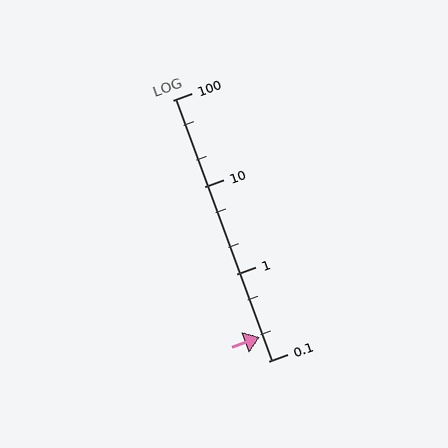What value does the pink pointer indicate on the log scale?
The pointer indicates approximately 0.19.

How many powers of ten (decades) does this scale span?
The scale spans 3 decades, from 0.1 to 100.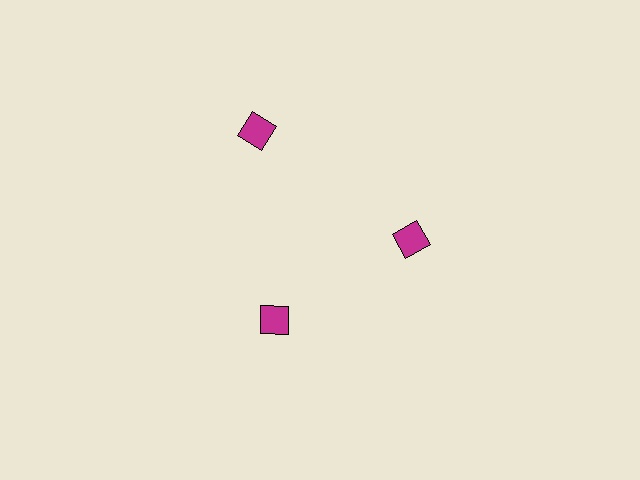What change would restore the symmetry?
The symmetry would be restored by moving it inward, back onto the ring so that all 3 diamonds sit at equal angles and equal distance from the center.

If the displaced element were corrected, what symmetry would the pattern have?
It would have 3-fold rotational symmetry — the pattern would map onto itself every 120 degrees.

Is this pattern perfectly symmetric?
No. The 3 magenta diamonds are arranged in a ring, but one element near the 11 o'clock position is pushed outward from the center, breaking the 3-fold rotational symmetry.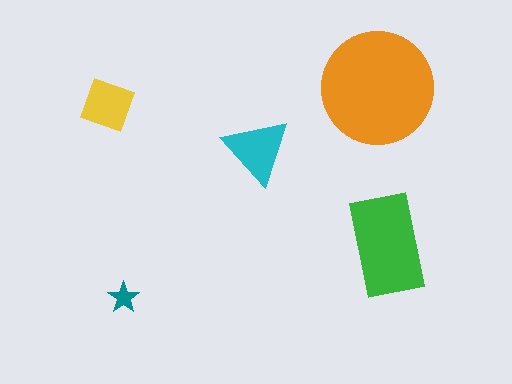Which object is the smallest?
The teal star.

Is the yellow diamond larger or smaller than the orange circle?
Smaller.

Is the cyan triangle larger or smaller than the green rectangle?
Smaller.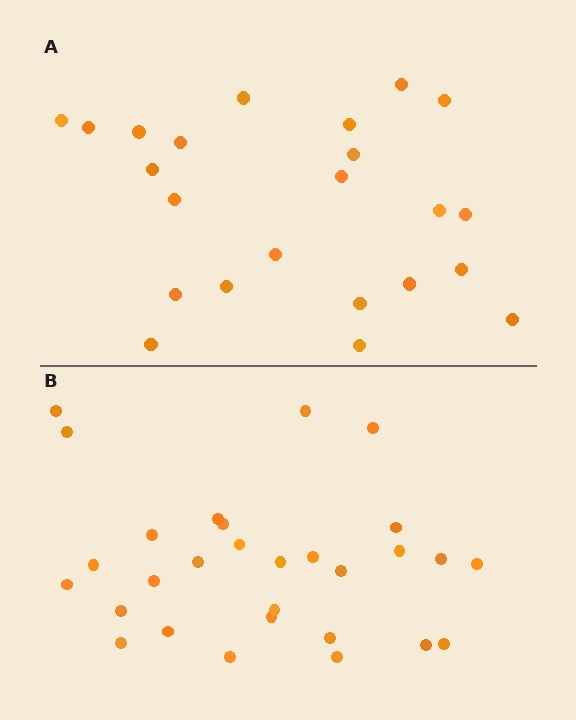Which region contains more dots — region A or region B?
Region B (the bottom region) has more dots.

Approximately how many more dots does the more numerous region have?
Region B has about 6 more dots than region A.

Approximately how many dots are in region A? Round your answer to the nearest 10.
About 20 dots. (The exact count is 23, which rounds to 20.)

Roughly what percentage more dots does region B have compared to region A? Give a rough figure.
About 25% more.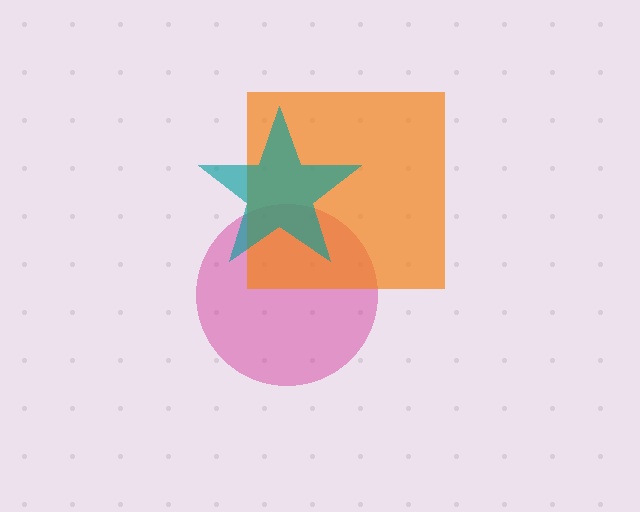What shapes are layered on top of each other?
The layered shapes are: a magenta circle, an orange square, a teal star.